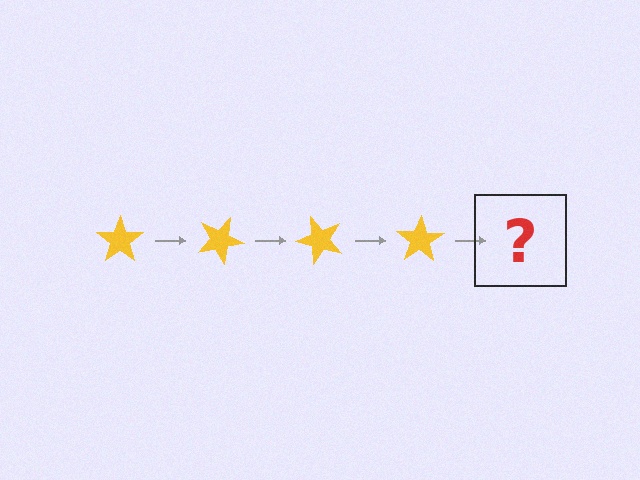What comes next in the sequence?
The next element should be a yellow star rotated 100 degrees.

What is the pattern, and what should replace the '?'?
The pattern is that the star rotates 25 degrees each step. The '?' should be a yellow star rotated 100 degrees.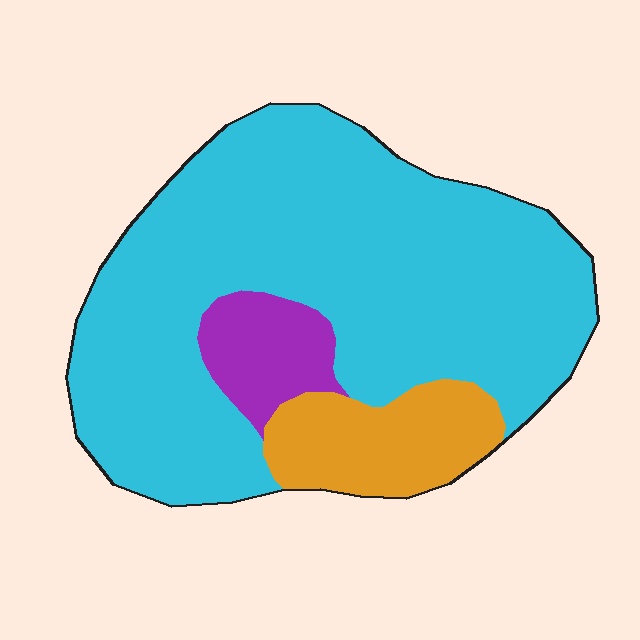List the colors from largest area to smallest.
From largest to smallest: cyan, orange, purple.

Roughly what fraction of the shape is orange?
Orange takes up less than a sixth of the shape.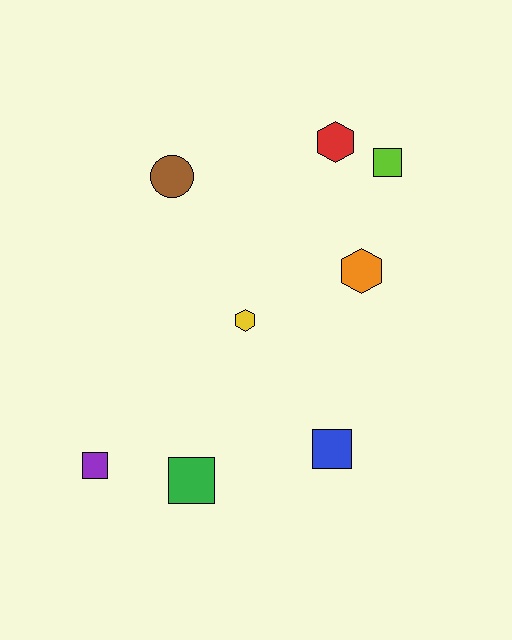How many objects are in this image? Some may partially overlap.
There are 8 objects.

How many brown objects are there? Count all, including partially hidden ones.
There is 1 brown object.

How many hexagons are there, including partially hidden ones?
There are 3 hexagons.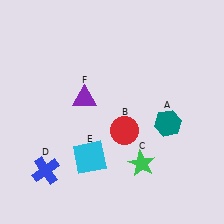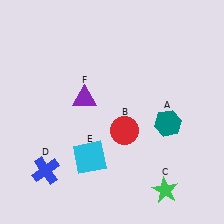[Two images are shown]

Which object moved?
The green star (C) moved down.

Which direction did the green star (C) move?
The green star (C) moved down.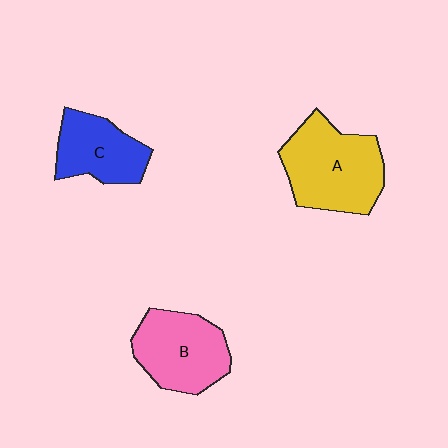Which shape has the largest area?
Shape A (yellow).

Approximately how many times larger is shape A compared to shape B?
Approximately 1.2 times.